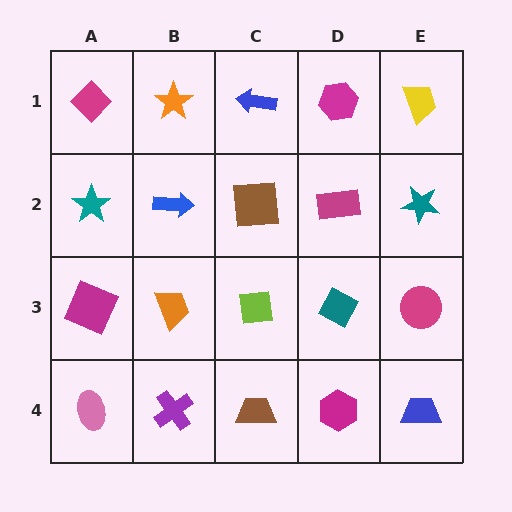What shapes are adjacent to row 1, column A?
A teal star (row 2, column A), an orange star (row 1, column B).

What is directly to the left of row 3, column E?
A teal diamond.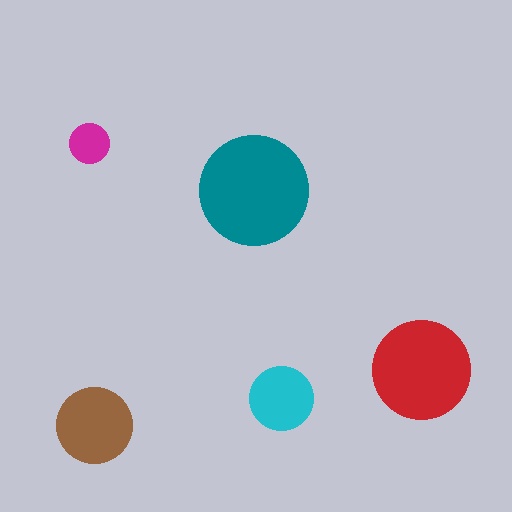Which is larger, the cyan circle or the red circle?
The red one.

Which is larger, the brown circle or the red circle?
The red one.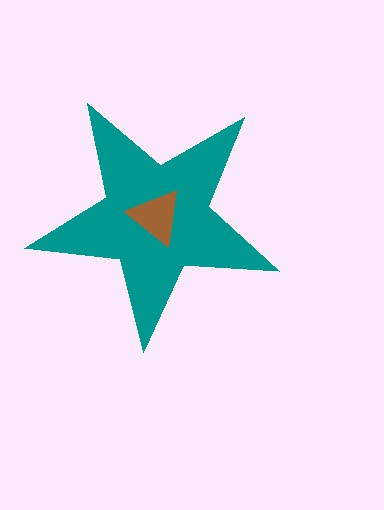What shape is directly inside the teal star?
The brown triangle.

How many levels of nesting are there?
2.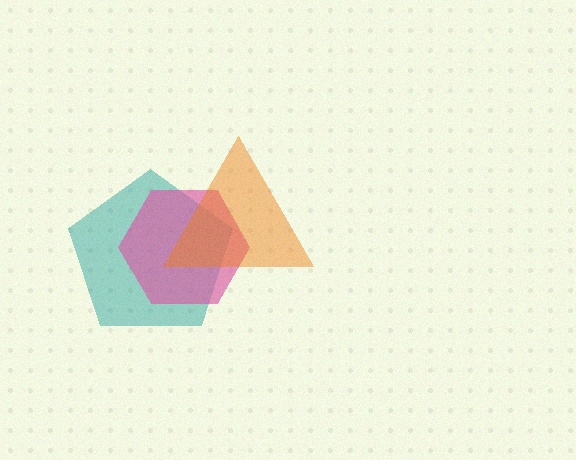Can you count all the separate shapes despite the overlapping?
Yes, there are 3 separate shapes.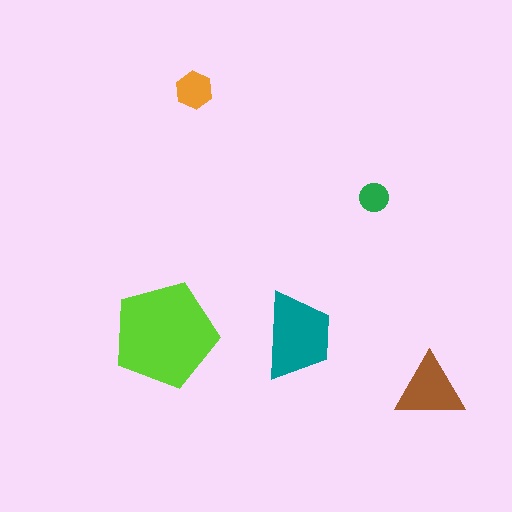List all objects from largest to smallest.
The lime pentagon, the teal trapezoid, the brown triangle, the orange hexagon, the green circle.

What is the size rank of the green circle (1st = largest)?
5th.